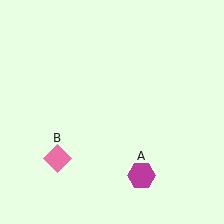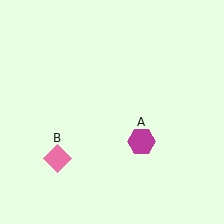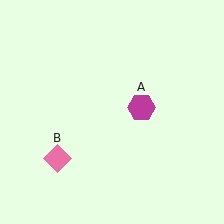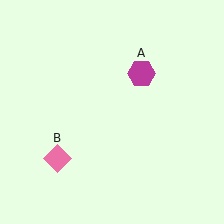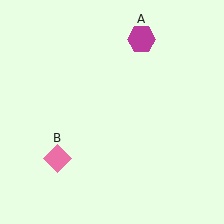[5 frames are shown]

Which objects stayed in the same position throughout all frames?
Pink diamond (object B) remained stationary.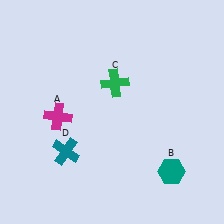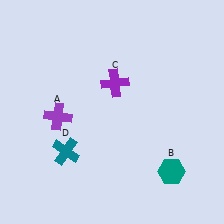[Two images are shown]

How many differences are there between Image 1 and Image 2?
There are 2 differences between the two images.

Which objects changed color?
A changed from magenta to purple. C changed from green to purple.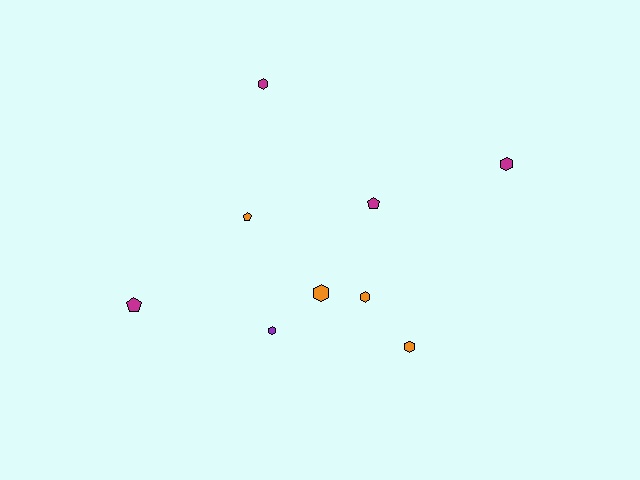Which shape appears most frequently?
Hexagon, with 6 objects.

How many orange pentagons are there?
There is 1 orange pentagon.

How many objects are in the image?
There are 9 objects.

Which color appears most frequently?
Orange, with 4 objects.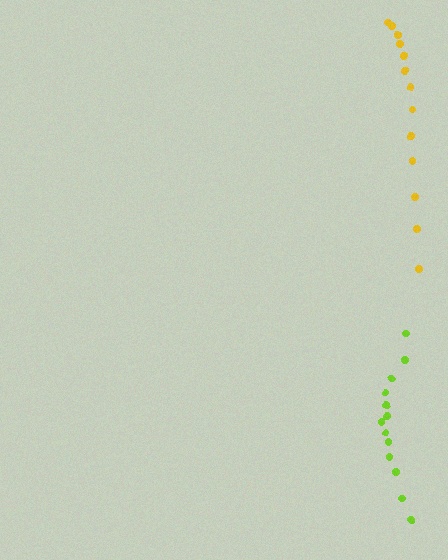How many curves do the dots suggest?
There are 2 distinct paths.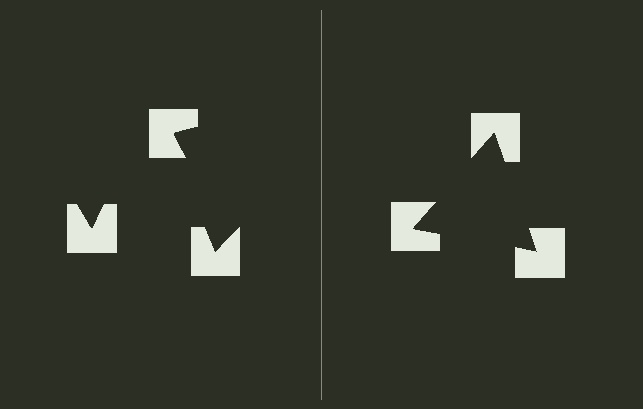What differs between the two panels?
The notched squares are positioned identically on both sides; only the wedge orientations differ. On the right they align to a triangle; on the left they are misaligned.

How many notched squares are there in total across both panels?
6 — 3 on each side.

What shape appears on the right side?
An illusory triangle.